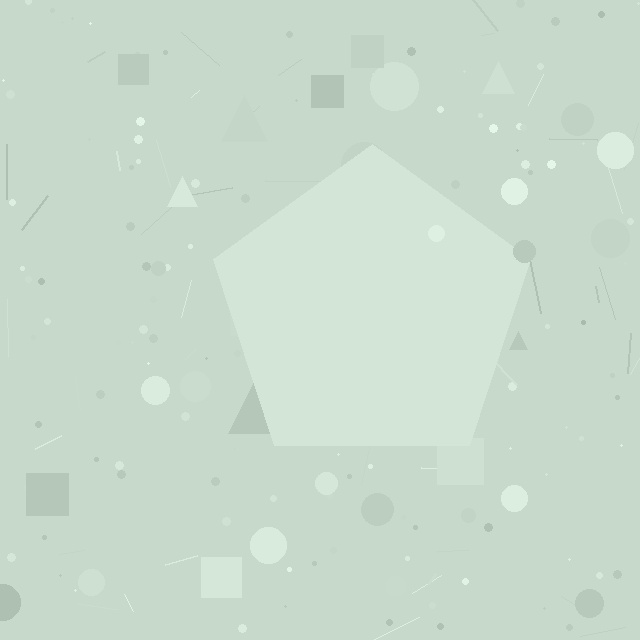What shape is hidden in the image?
A pentagon is hidden in the image.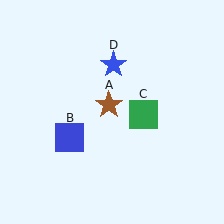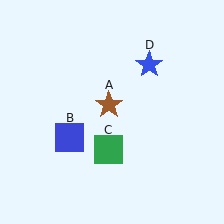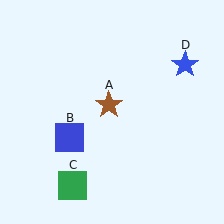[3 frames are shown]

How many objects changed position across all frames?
2 objects changed position: green square (object C), blue star (object D).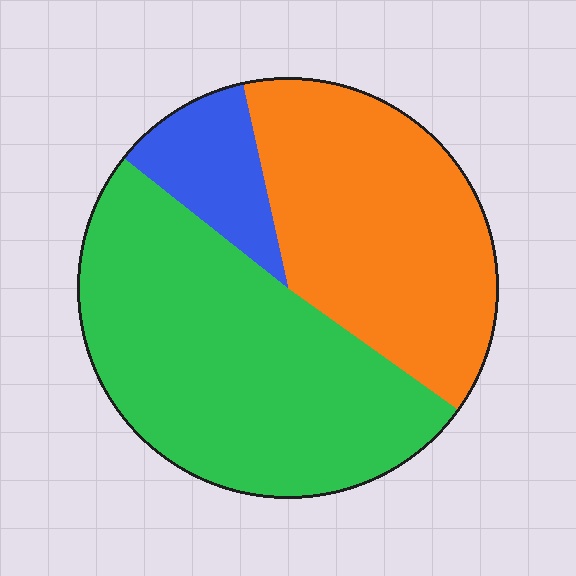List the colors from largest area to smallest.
From largest to smallest: green, orange, blue.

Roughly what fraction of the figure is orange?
Orange takes up about three eighths (3/8) of the figure.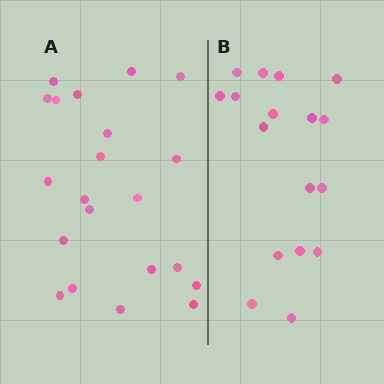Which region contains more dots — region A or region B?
Region A (the left region) has more dots.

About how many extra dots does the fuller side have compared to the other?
Region A has about 4 more dots than region B.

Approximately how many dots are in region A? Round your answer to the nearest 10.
About 20 dots. (The exact count is 21, which rounds to 20.)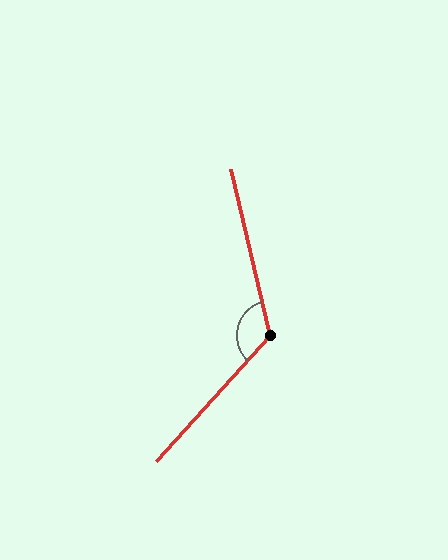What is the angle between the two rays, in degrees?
Approximately 124 degrees.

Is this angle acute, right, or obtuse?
It is obtuse.